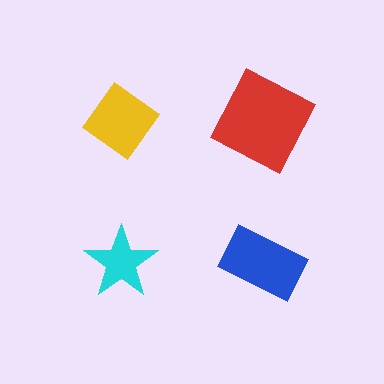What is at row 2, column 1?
A cyan star.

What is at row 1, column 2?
A red square.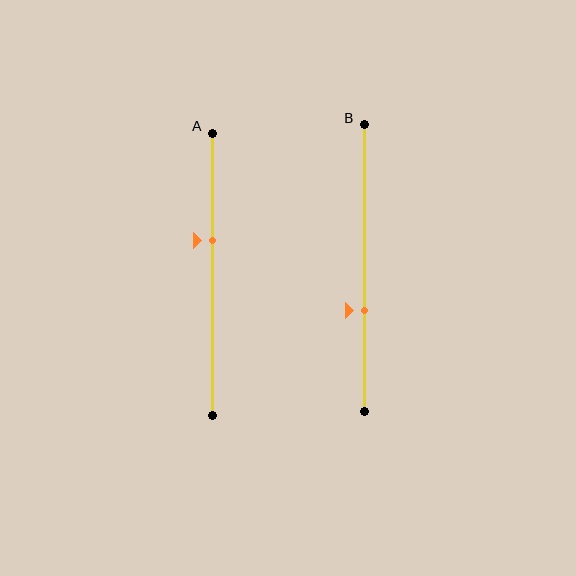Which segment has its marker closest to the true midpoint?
Segment A has its marker closest to the true midpoint.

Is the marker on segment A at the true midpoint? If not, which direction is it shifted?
No, the marker on segment A is shifted upward by about 12% of the segment length.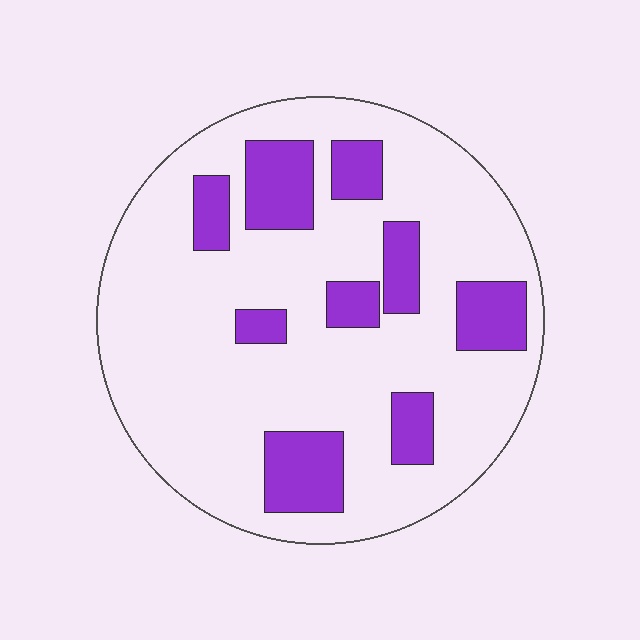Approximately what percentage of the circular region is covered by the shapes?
Approximately 20%.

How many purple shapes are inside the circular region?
9.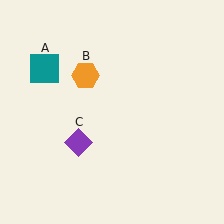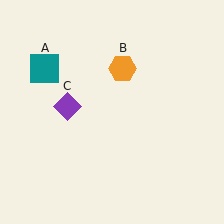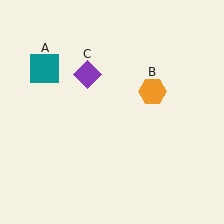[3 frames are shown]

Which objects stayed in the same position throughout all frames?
Teal square (object A) remained stationary.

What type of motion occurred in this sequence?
The orange hexagon (object B), purple diamond (object C) rotated clockwise around the center of the scene.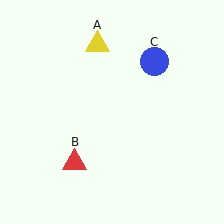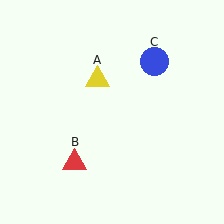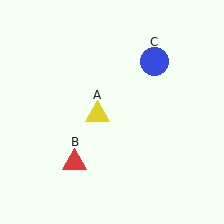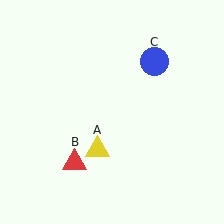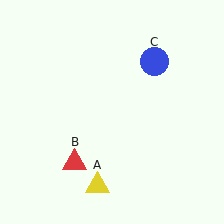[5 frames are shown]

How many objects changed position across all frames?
1 object changed position: yellow triangle (object A).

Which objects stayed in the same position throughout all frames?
Red triangle (object B) and blue circle (object C) remained stationary.